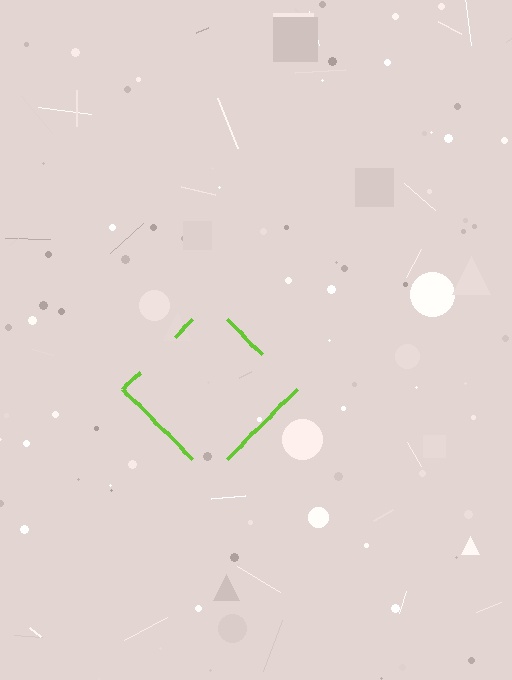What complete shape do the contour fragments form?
The contour fragments form a diamond.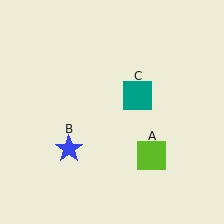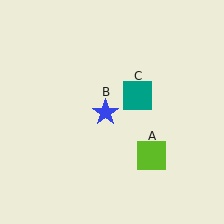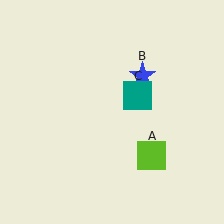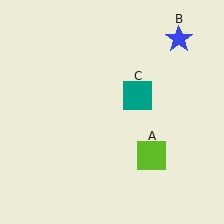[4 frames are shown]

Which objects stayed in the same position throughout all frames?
Lime square (object A) and teal square (object C) remained stationary.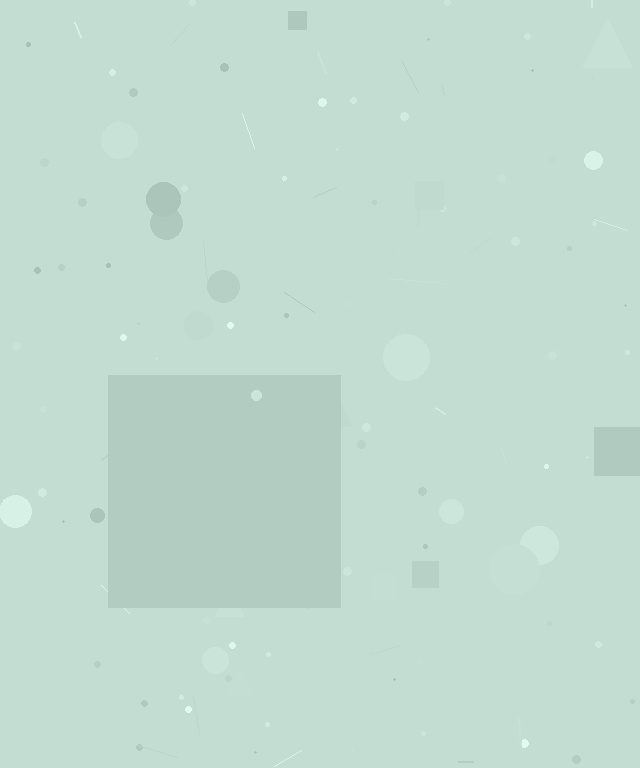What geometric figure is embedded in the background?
A square is embedded in the background.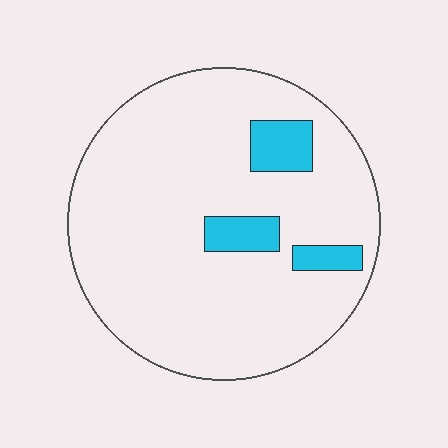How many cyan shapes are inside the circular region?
3.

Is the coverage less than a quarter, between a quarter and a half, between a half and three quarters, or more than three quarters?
Less than a quarter.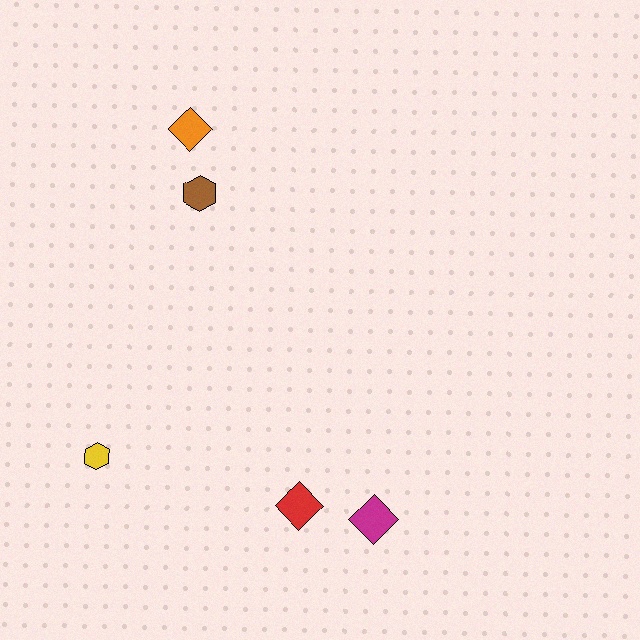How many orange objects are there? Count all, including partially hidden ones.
There is 1 orange object.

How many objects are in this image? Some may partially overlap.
There are 5 objects.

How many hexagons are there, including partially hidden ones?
There are 2 hexagons.